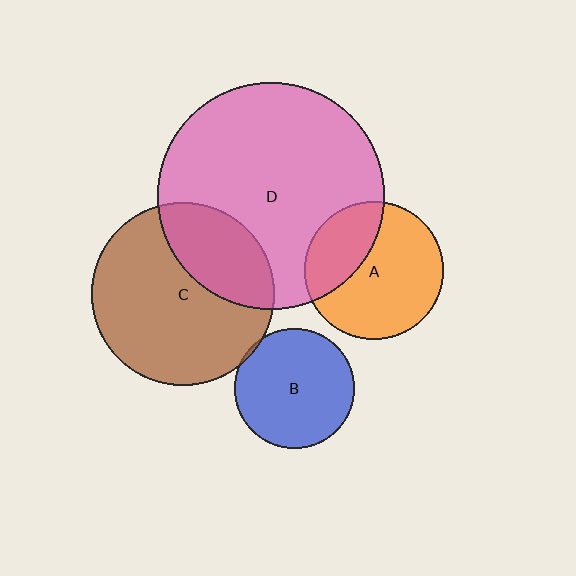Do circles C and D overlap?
Yes.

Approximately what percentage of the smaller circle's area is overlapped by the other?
Approximately 30%.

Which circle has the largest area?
Circle D (pink).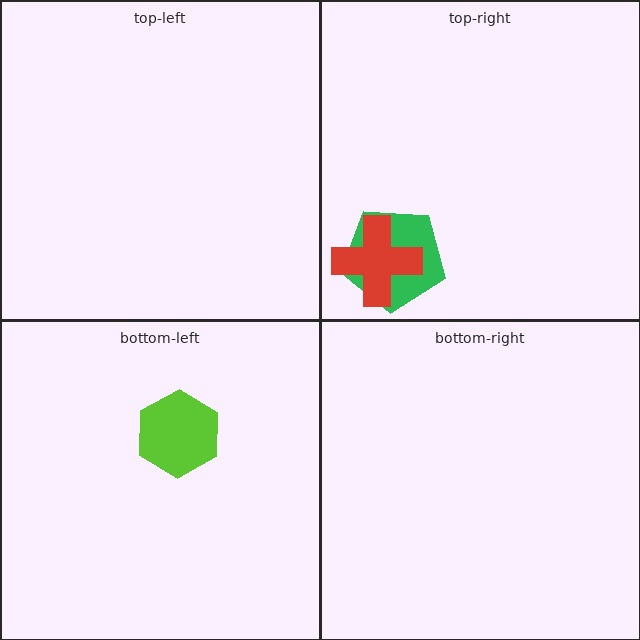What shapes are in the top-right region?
The green pentagon, the red cross.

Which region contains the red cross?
The top-right region.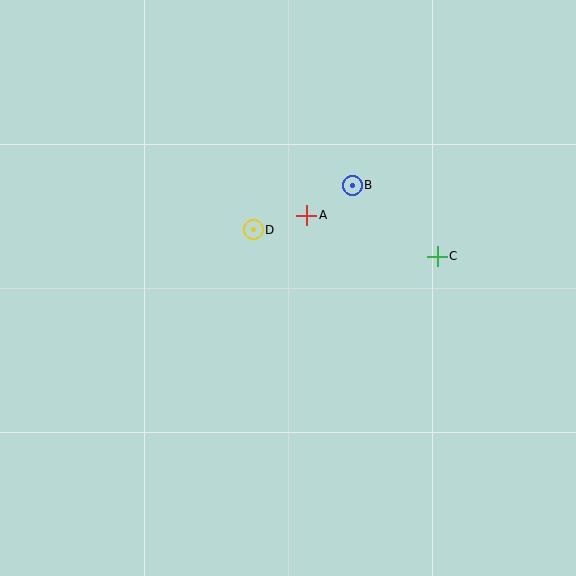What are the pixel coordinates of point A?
Point A is at (307, 215).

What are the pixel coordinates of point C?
Point C is at (437, 256).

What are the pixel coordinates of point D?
Point D is at (253, 230).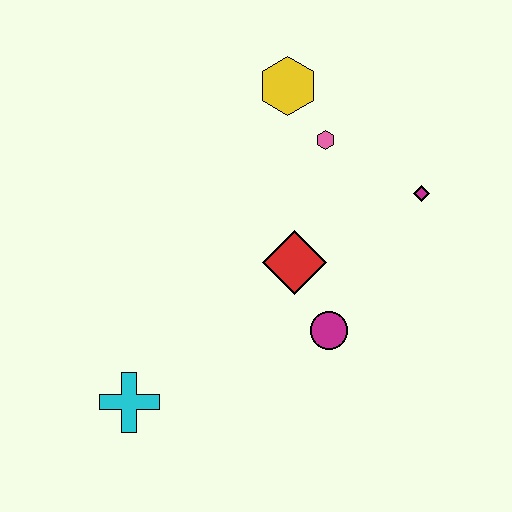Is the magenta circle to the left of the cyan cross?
No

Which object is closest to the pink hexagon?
The yellow hexagon is closest to the pink hexagon.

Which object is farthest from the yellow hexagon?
The cyan cross is farthest from the yellow hexagon.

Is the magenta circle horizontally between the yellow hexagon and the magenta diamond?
Yes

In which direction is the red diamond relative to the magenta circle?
The red diamond is above the magenta circle.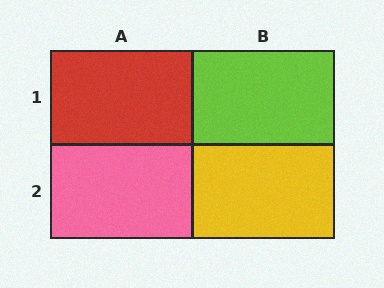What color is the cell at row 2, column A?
Pink.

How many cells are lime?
1 cell is lime.